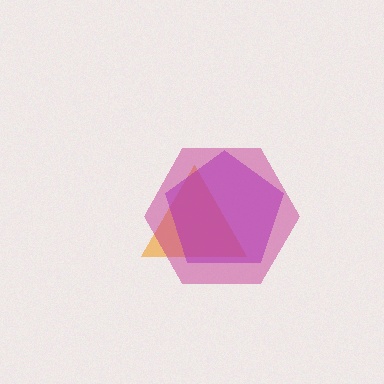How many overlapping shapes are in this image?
There are 3 overlapping shapes in the image.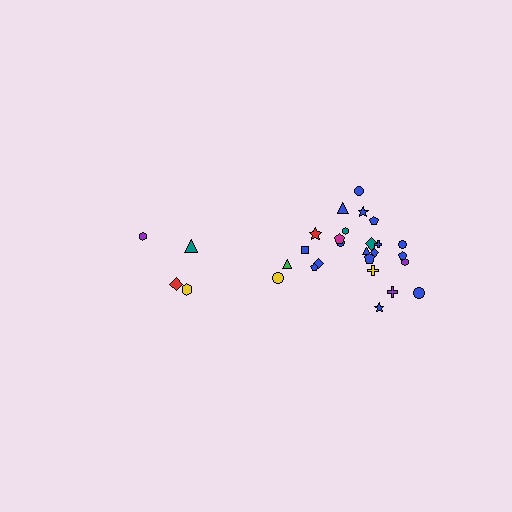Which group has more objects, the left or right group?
The right group.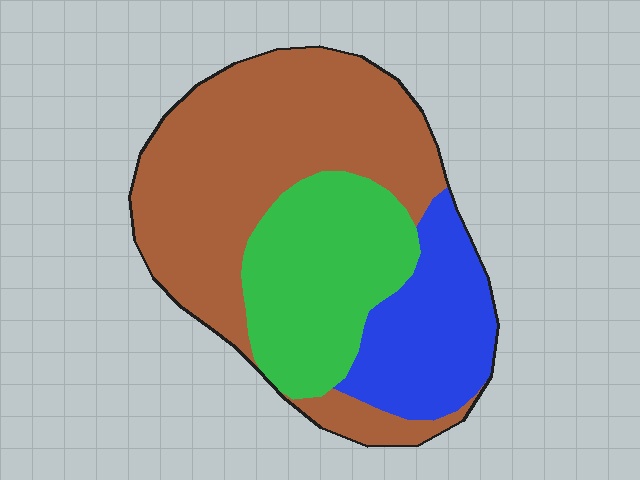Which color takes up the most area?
Brown, at roughly 50%.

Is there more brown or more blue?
Brown.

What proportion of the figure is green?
Green takes up about one quarter (1/4) of the figure.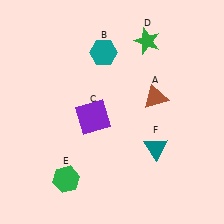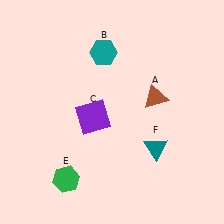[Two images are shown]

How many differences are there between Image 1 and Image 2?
There is 1 difference between the two images.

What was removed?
The green star (D) was removed in Image 2.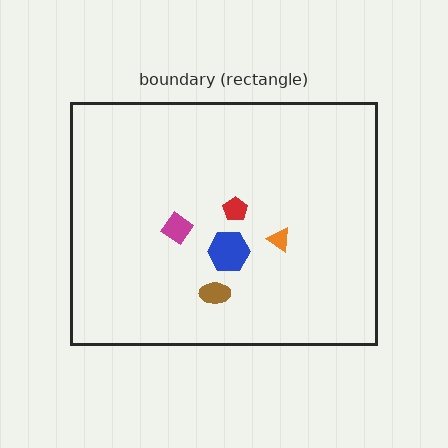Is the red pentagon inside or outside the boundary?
Inside.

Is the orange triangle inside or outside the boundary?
Inside.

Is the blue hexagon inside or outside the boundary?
Inside.